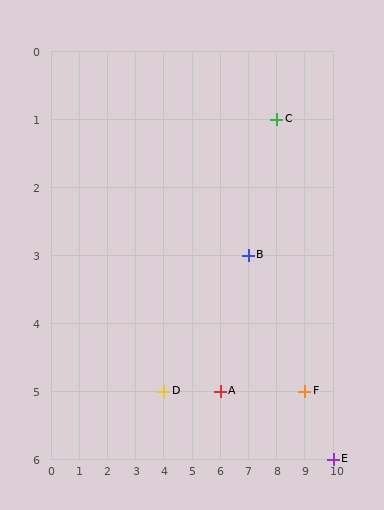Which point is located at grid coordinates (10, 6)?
Point E is at (10, 6).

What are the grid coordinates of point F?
Point F is at grid coordinates (9, 5).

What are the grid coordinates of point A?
Point A is at grid coordinates (6, 5).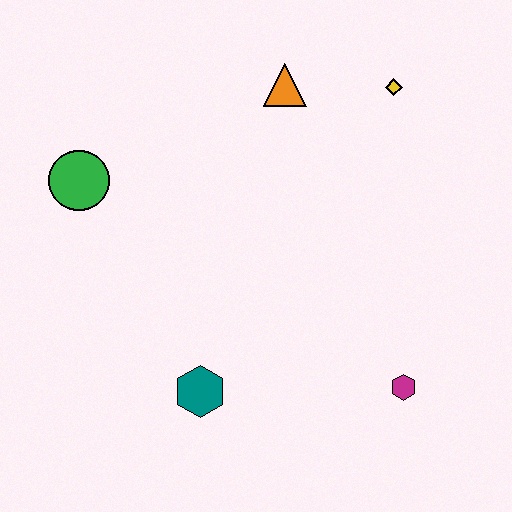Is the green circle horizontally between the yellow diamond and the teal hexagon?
No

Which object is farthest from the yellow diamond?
The teal hexagon is farthest from the yellow diamond.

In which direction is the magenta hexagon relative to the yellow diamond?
The magenta hexagon is below the yellow diamond.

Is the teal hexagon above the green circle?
No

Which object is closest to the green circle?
The orange triangle is closest to the green circle.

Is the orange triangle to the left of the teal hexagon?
No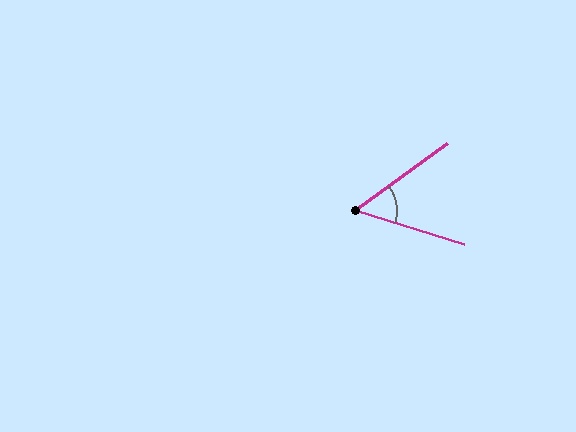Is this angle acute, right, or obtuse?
It is acute.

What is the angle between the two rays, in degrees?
Approximately 53 degrees.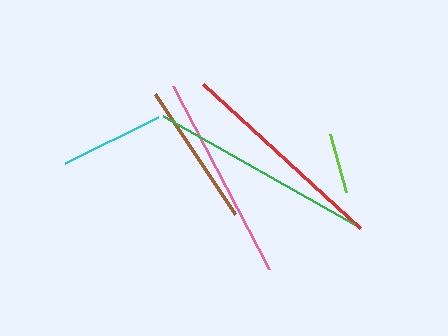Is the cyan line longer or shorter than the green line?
The green line is longer than the cyan line.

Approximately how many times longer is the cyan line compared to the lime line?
The cyan line is approximately 1.7 times the length of the lime line.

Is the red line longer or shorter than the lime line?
The red line is longer than the lime line.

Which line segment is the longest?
The green line is the longest at approximately 220 pixels.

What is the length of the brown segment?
The brown segment is approximately 144 pixels long.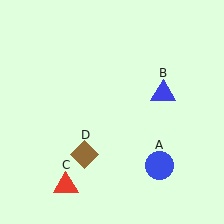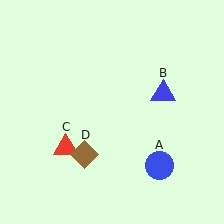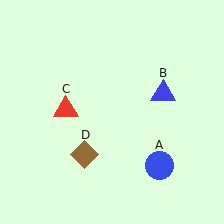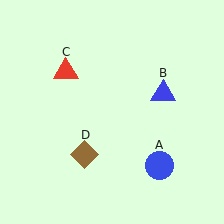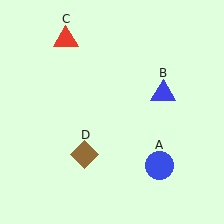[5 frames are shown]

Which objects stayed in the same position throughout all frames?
Blue circle (object A) and blue triangle (object B) and brown diamond (object D) remained stationary.